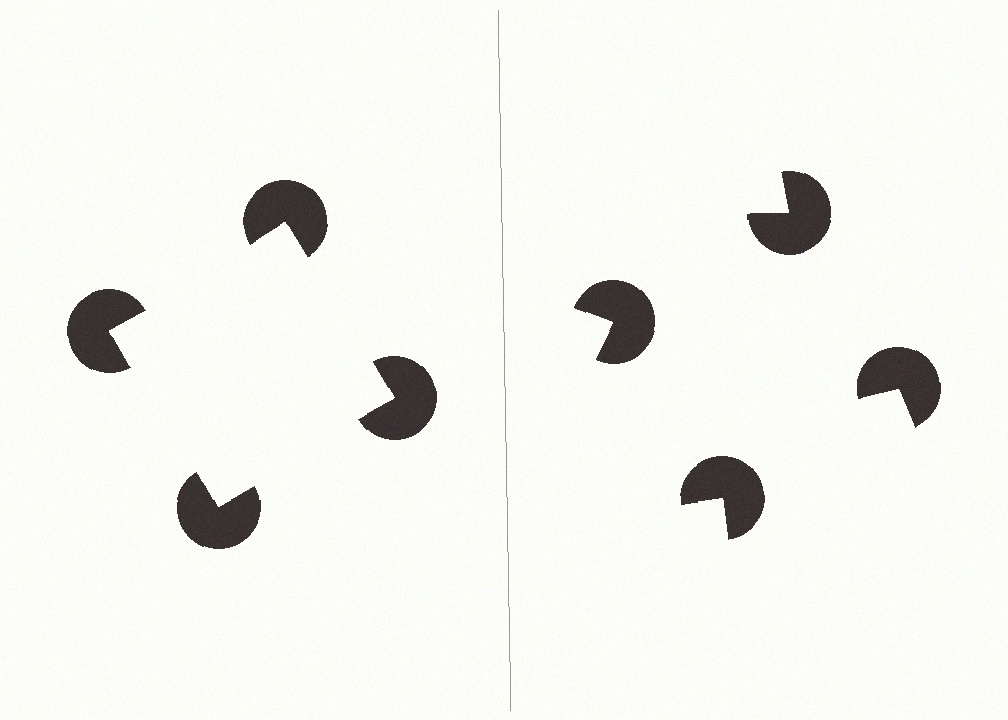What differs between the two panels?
The pac-man discs are positioned identically on both sides; only the wedge orientations differ. On the left they align to a square; on the right they are misaligned.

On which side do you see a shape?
An illusory square appears on the left side. On the right side the wedge cuts are rotated, so no coherent shape forms.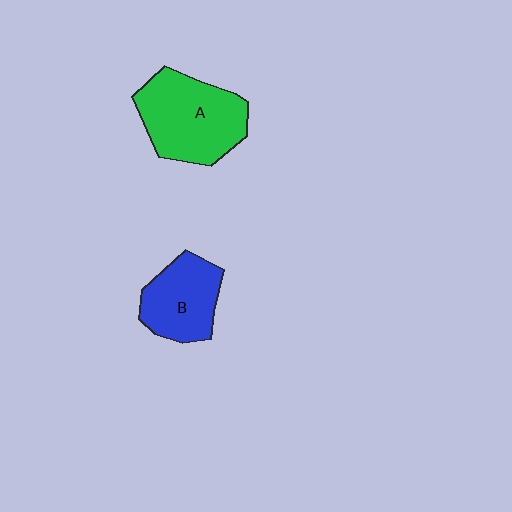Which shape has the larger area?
Shape A (green).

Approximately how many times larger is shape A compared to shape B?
Approximately 1.4 times.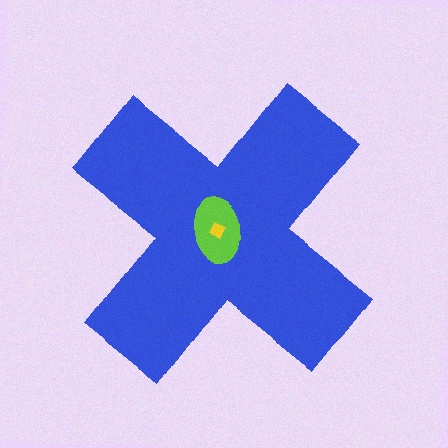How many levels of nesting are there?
3.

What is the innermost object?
The yellow diamond.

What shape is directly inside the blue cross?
The lime ellipse.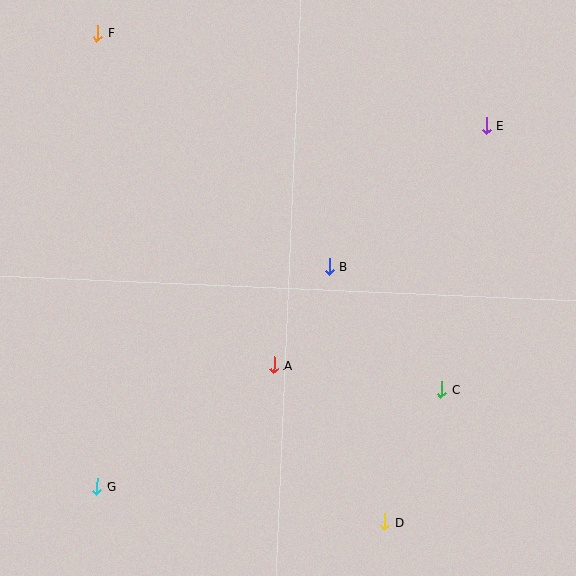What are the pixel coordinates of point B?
Point B is at (329, 267).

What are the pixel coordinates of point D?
Point D is at (385, 522).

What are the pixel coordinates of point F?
Point F is at (97, 33).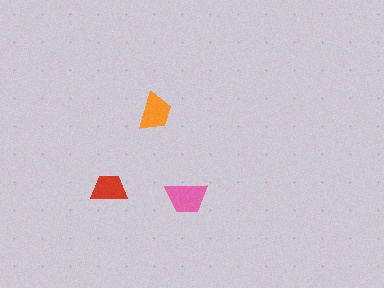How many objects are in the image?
There are 3 objects in the image.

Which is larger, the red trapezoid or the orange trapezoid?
The orange one.